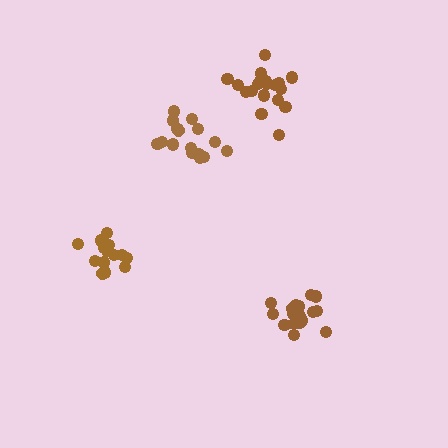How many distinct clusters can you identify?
There are 4 distinct clusters.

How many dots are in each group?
Group 1: 18 dots, Group 2: 20 dots, Group 3: 15 dots, Group 4: 16 dots (69 total).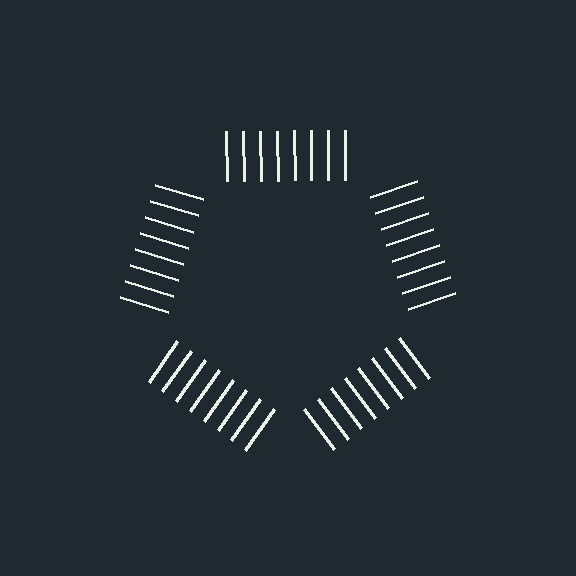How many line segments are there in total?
40 — 8 along each of the 5 edges.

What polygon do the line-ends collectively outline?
An illusory pentagon — the line segments terminate on its edges but no continuous stroke is drawn.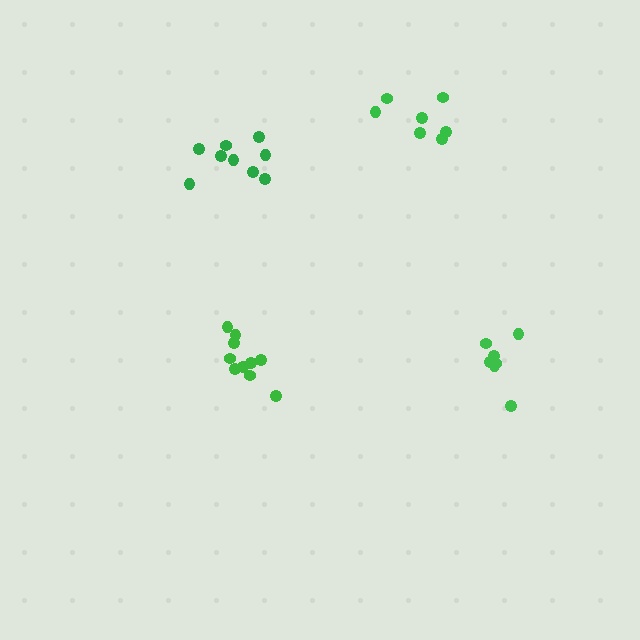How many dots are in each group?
Group 1: 9 dots, Group 2: 10 dots, Group 3: 7 dots, Group 4: 7 dots (33 total).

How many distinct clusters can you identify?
There are 4 distinct clusters.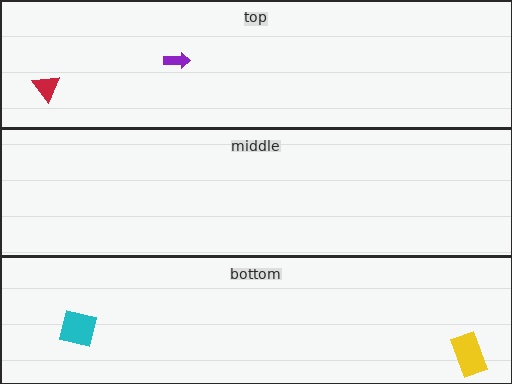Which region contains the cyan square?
The bottom region.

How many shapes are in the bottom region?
2.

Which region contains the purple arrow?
The top region.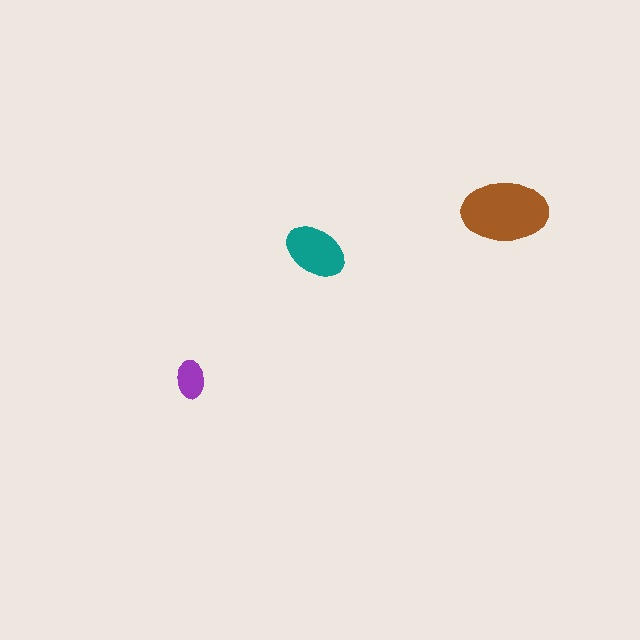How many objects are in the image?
There are 3 objects in the image.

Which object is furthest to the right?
The brown ellipse is rightmost.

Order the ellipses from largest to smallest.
the brown one, the teal one, the purple one.